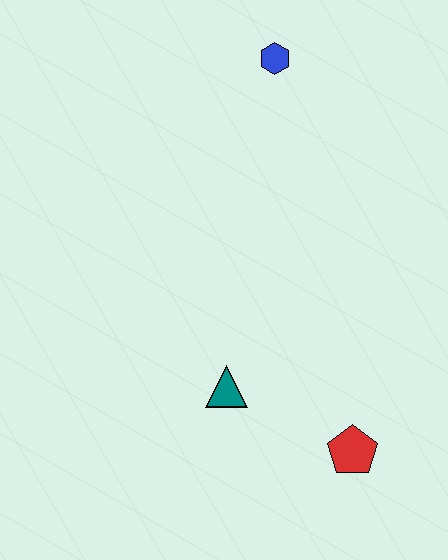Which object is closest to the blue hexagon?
The teal triangle is closest to the blue hexagon.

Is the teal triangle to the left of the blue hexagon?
Yes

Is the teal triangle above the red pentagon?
Yes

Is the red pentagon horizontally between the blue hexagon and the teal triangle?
No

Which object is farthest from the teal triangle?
The blue hexagon is farthest from the teal triangle.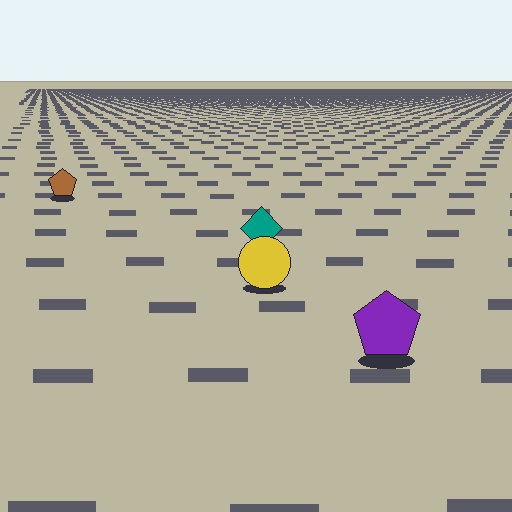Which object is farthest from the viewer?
The brown pentagon is farthest from the viewer. It appears smaller and the ground texture around it is denser.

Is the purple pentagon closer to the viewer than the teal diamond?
Yes. The purple pentagon is closer — you can tell from the texture gradient: the ground texture is coarser near it.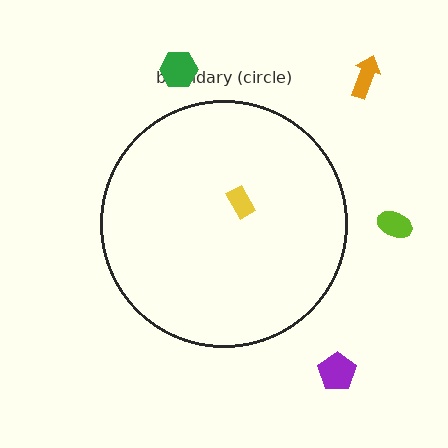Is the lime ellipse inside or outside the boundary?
Outside.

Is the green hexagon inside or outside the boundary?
Outside.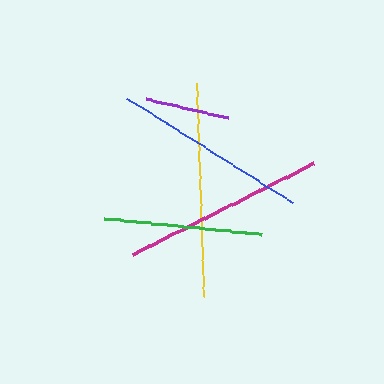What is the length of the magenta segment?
The magenta segment is approximately 203 pixels long.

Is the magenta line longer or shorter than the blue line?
The magenta line is longer than the blue line.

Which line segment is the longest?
The yellow line is the longest at approximately 214 pixels.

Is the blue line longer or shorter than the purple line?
The blue line is longer than the purple line.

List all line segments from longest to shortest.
From longest to shortest: yellow, magenta, blue, green, purple.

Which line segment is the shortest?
The purple line is the shortest at approximately 84 pixels.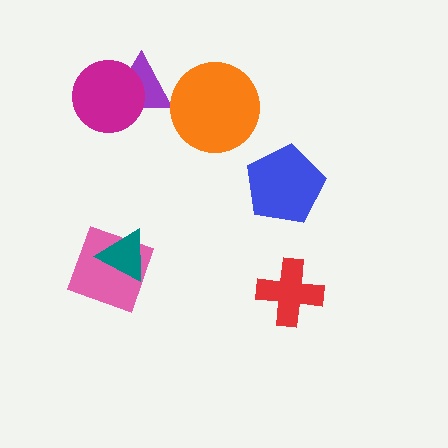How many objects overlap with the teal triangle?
1 object overlaps with the teal triangle.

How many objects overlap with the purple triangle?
1 object overlaps with the purple triangle.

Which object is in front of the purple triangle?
The magenta circle is in front of the purple triangle.